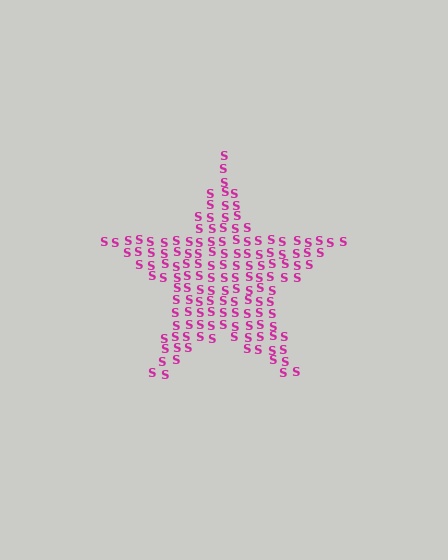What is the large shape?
The large shape is a star.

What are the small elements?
The small elements are letter S's.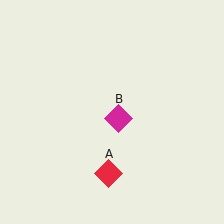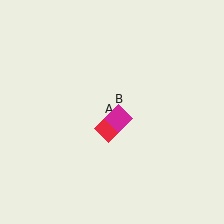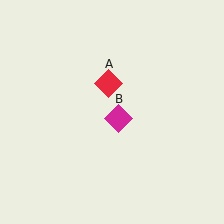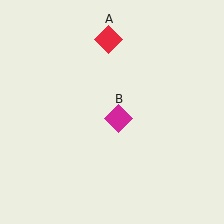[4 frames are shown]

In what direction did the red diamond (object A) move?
The red diamond (object A) moved up.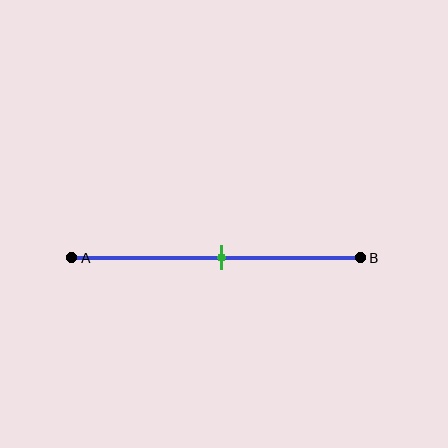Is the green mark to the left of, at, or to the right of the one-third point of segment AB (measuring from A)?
The green mark is to the right of the one-third point of segment AB.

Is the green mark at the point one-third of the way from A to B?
No, the mark is at about 50% from A, not at the 33% one-third point.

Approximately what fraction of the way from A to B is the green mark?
The green mark is approximately 50% of the way from A to B.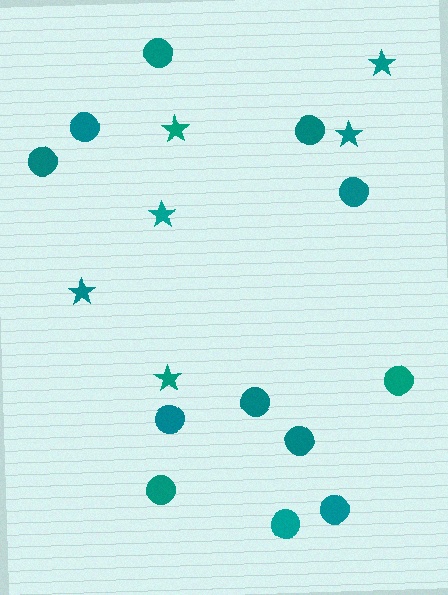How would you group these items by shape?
There are 2 groups: one group of circles (12) and one group of stars (6).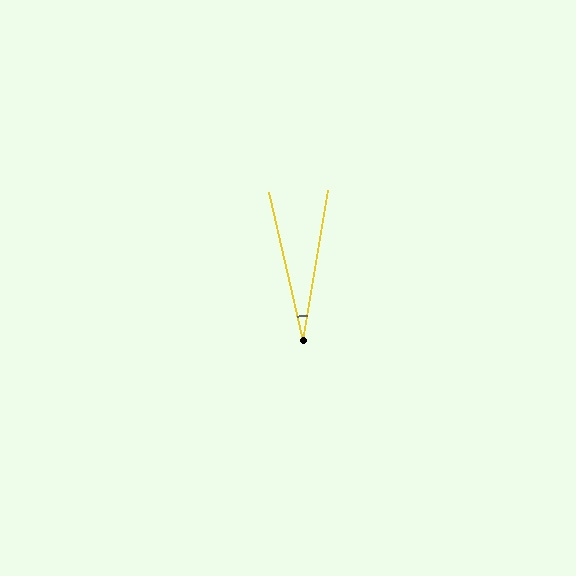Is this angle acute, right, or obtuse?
It is acute.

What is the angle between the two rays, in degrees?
Approximately 22 degrees.